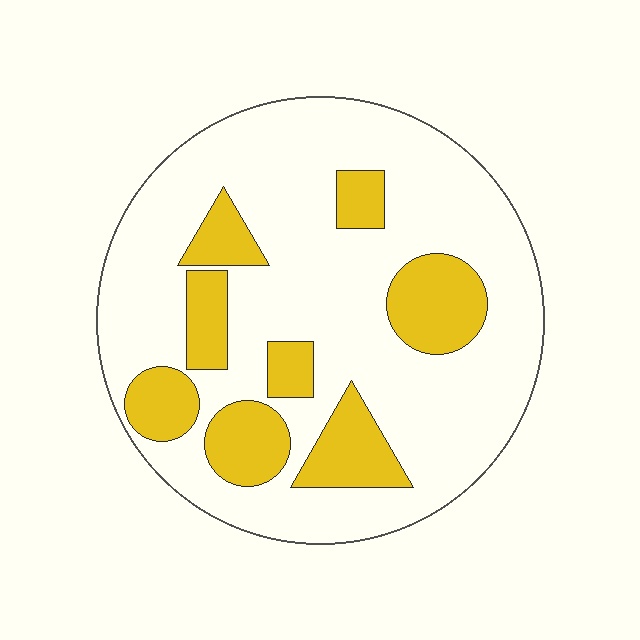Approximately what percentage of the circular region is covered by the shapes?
Approximately 25%.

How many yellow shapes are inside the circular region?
8.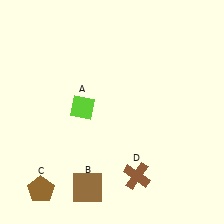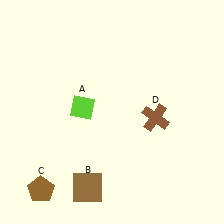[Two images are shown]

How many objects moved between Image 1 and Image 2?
1 object moved between the two images.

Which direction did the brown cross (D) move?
The brown cross (D) moved up.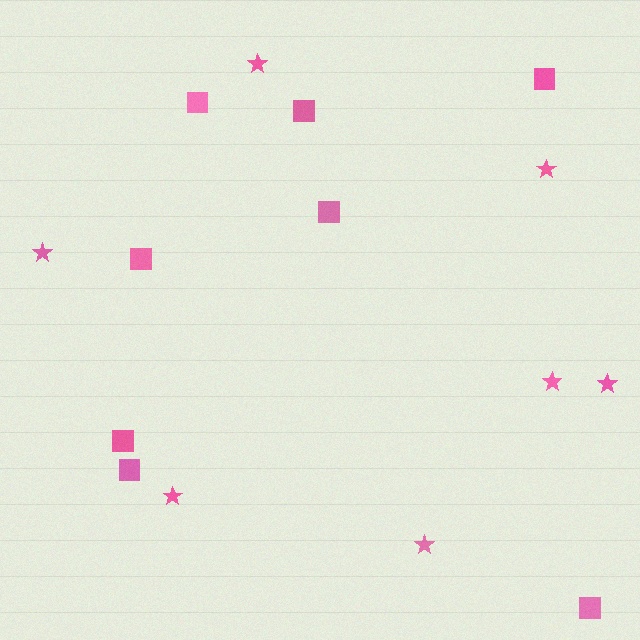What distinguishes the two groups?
There are 2 groups: one group of stars (7) and one group of squares (8).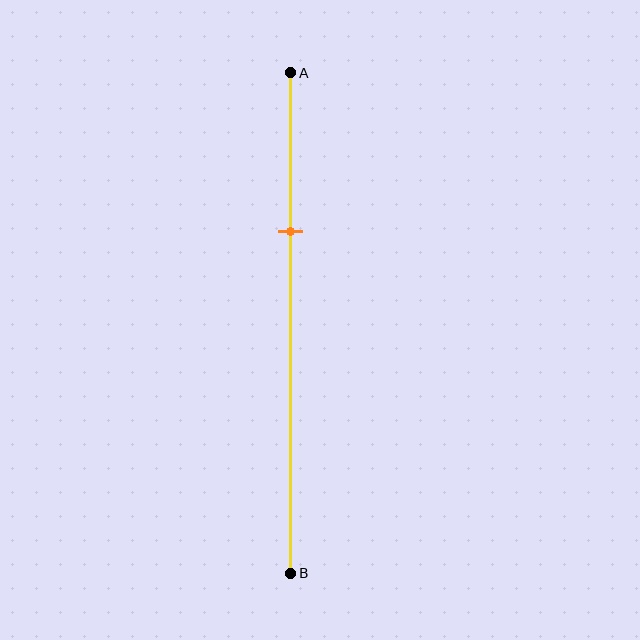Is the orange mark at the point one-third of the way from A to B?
Yes, the mark is approximately at the one-third point.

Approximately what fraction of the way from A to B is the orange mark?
The orange mark is approximately 30% of the way from A to B.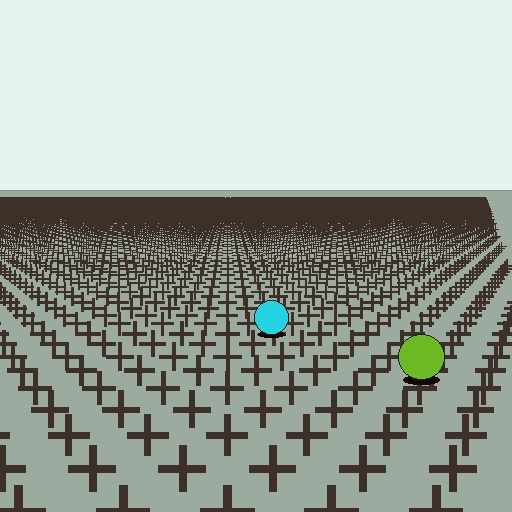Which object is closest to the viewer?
The lime circle is closest. The texture marks near it are larger and more spread out.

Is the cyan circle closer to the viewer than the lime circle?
No. The lime circle is closer — you can tell from the texture gradient: the ground texture is coarser near it.